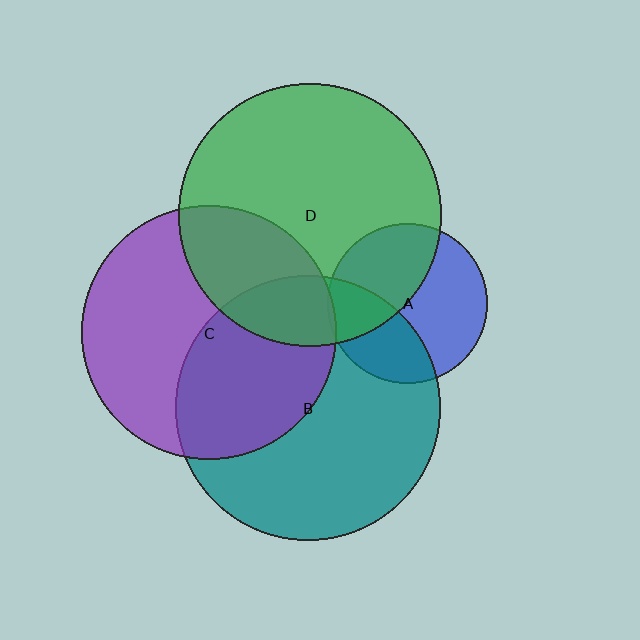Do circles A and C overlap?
Yes.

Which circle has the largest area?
Circle B (teal).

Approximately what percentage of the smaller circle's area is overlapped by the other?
Approximately 5%.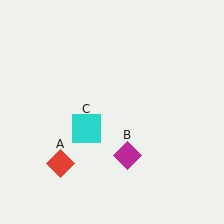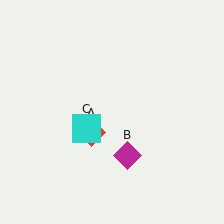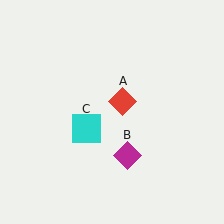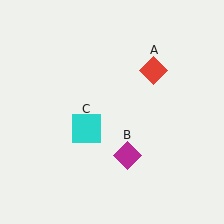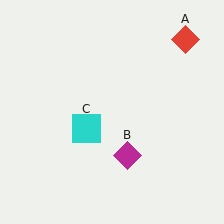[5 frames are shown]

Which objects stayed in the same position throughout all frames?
Magenta diamond (object B) and cyan square (object C) remained stationary.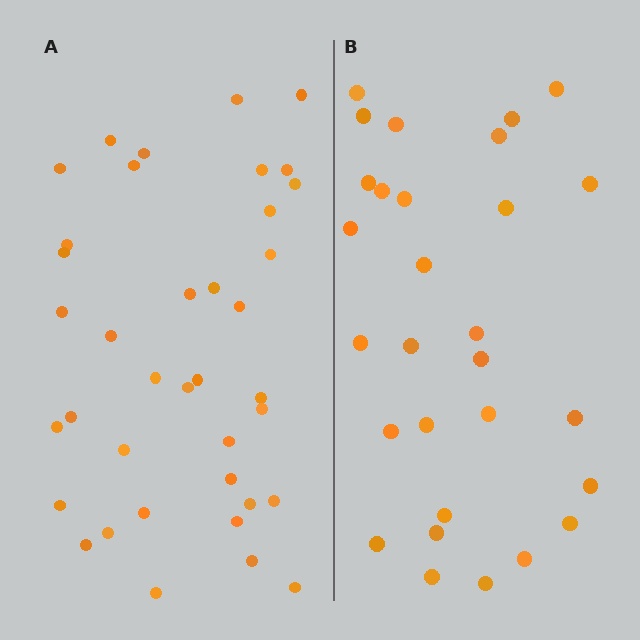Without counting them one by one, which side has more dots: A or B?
Region A (the left region) has more dots.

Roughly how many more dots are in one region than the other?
Region A has roughly 8 or so more dots than region B.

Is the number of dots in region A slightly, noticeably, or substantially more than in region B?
Region A has noticeably more, but not dramatically so. The ratio is roughly 1.3 to 1.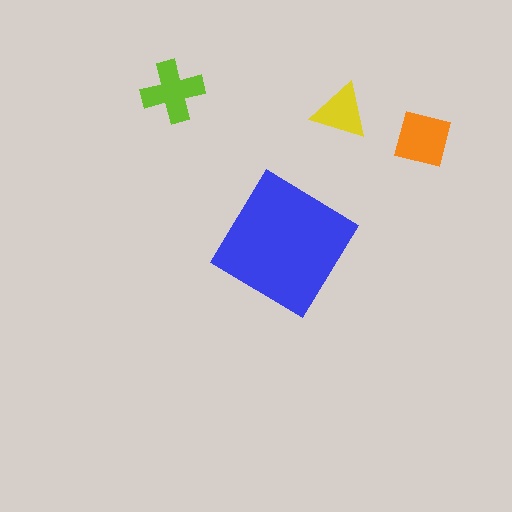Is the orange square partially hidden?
No, the orange square is fully visible.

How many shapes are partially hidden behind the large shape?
0 shapes are partially hidden.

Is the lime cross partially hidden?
No, the lime cross is fully visible.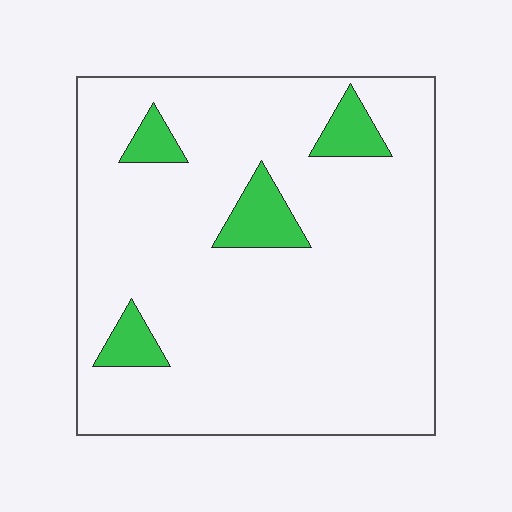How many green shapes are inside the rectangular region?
4.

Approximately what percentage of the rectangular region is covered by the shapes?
Approximately 10%.